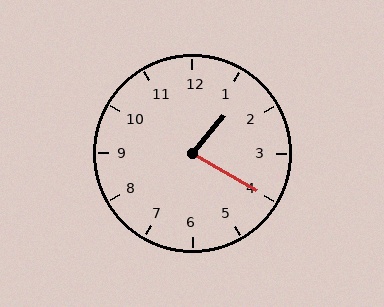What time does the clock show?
1:20.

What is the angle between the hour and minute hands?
Approximately 80 degrees.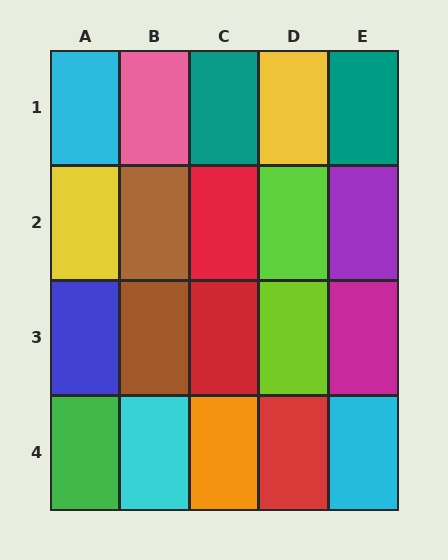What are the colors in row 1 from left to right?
Cyan, pink, teal, yellow, teal.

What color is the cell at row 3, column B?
Brown.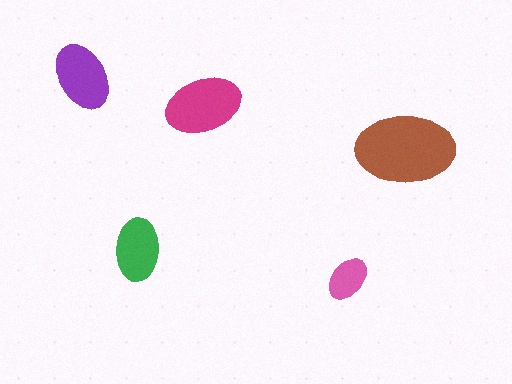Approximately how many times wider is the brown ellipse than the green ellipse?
About 1.5 times wider.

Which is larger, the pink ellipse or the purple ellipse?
The purple one.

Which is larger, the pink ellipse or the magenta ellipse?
The magenta one.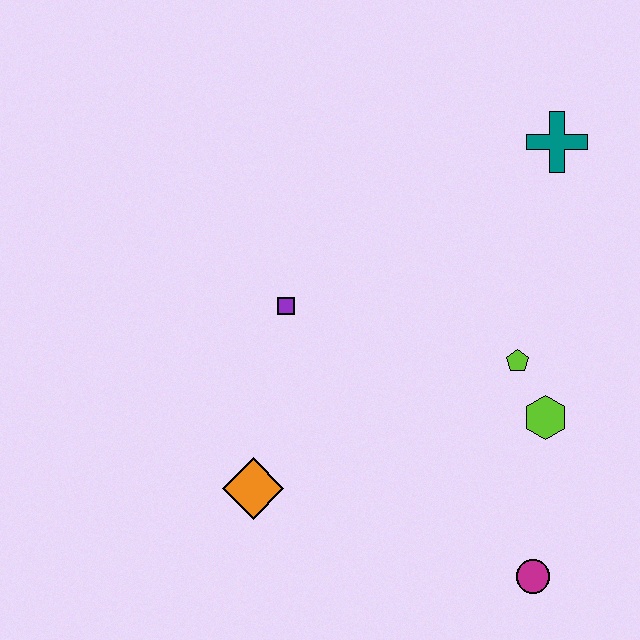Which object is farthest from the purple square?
The magenta circle is farthest from the purple square.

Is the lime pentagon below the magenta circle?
No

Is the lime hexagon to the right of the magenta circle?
Yes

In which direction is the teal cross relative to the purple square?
The teal cross is to the right of the purple square.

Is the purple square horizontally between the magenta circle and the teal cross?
No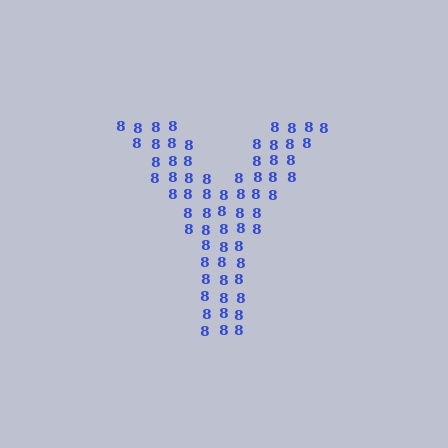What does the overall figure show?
The overall figure shows the letter Y.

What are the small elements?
The small elements are digit 8's.